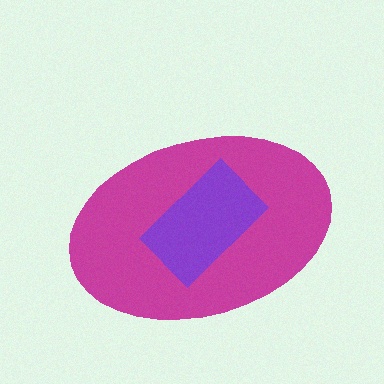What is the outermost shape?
The magenta ellipse.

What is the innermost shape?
The purple rectangle.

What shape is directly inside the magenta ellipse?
The purple rectangle.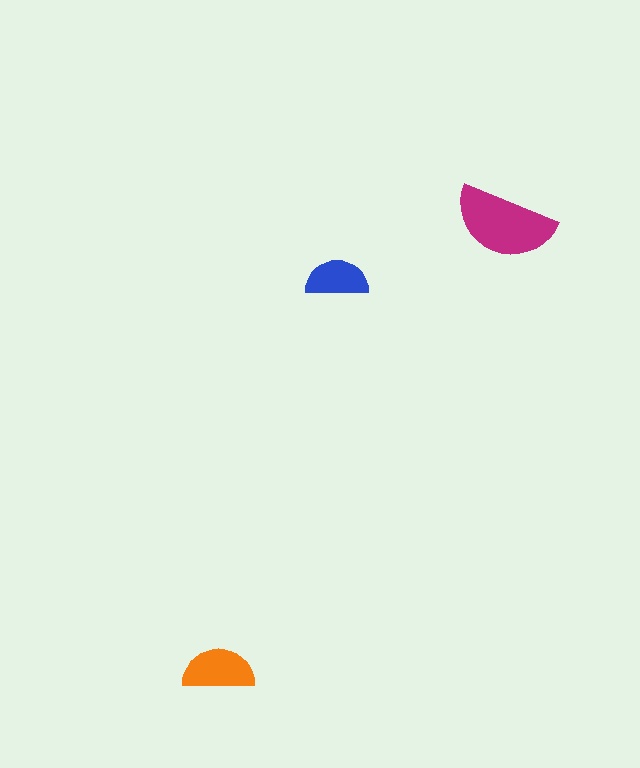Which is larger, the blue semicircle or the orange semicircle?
The orange one.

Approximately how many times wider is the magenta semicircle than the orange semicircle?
About 1.5 times wider.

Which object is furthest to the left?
The orange semicircle is leftmost.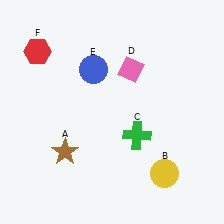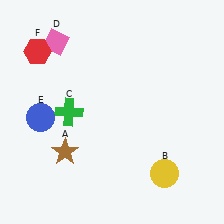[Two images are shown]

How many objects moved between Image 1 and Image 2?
3 objects moved between the two images.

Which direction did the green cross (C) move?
The green cross (C) moved left.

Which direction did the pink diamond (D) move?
The pink diamond (D) moved left.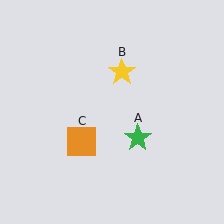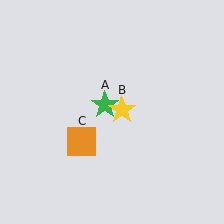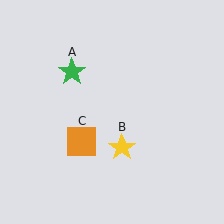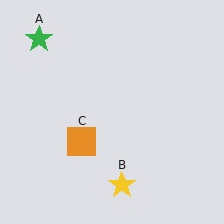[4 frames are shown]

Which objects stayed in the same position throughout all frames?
Orange square (object C) remained stationary.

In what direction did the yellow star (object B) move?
The yellow star (object B) moved down.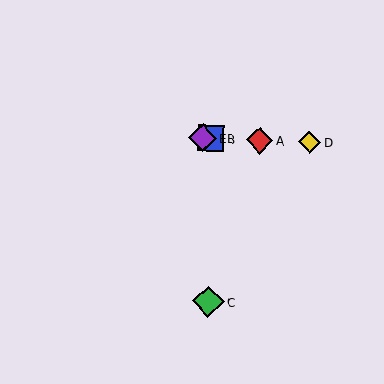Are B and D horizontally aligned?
Yes, both are at y≈138.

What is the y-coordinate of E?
Object E is at y≈138.